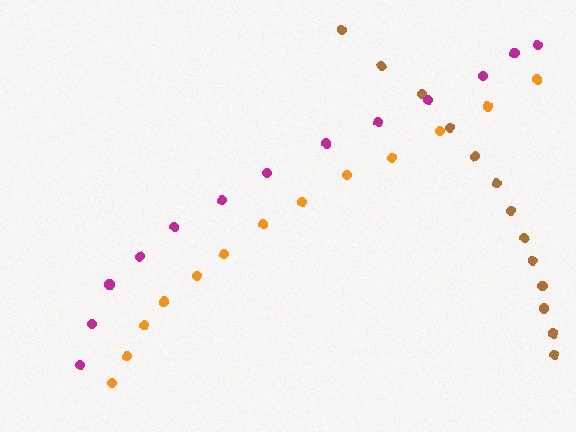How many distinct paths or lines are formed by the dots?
There are 3 distinct paths.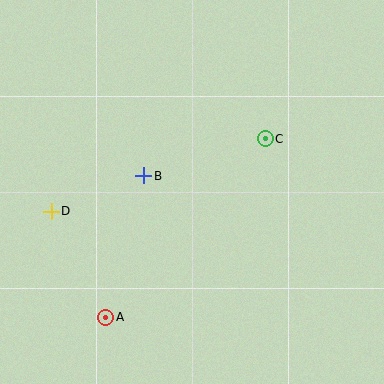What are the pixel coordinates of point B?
Point B is at (144, 176).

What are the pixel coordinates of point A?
Point A is at (106, 317).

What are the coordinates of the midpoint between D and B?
The midpoint between D and B is at (97, 194).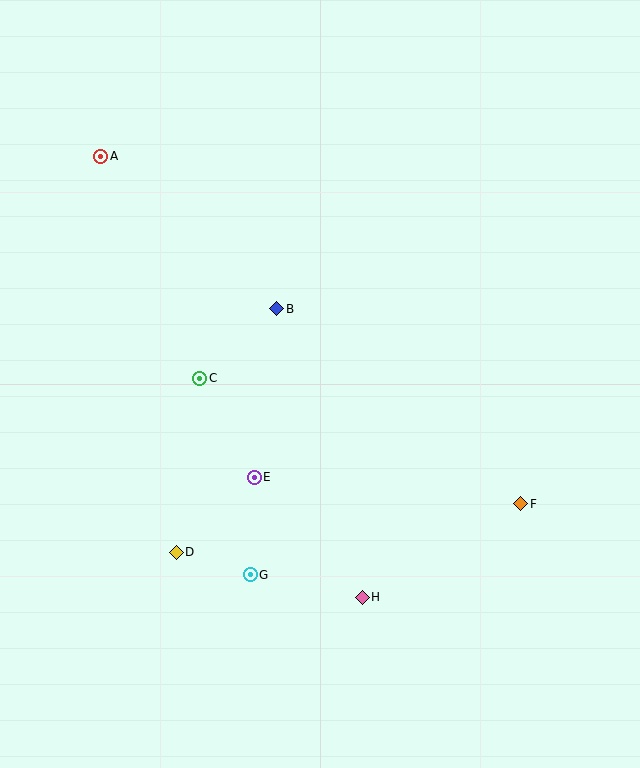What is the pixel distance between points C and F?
The distance between C and F is 344 pixels.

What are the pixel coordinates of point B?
Point B is at (277, 309).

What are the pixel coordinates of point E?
Point E is at (254, 477).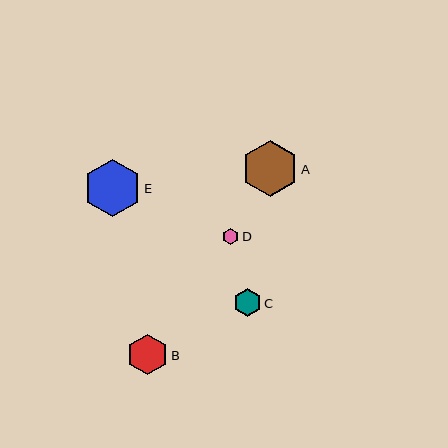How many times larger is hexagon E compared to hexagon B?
Hexagon E is approximately 1.4 times the size of hexagon B.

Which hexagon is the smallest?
Hexagon D is the smallest with a size of approximately 16 pixels.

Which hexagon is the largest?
Hexagon E is the largest with a size of approximately 58 pixels.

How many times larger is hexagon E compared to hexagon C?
Hexagon E is approximately 2.1 times the size of hexagon C.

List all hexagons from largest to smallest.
From largest to smallest: E, A, B, C, D.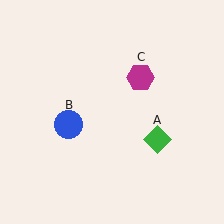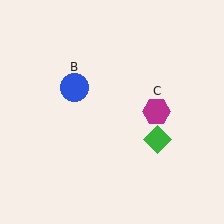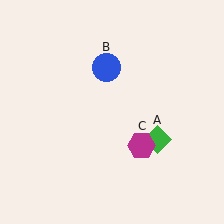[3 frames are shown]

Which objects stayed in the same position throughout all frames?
Green diamond (object A) remained stationary.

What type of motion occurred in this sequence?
The blue circle (object B), magenta hexagon (object C) rotated clockwise around the center of the scene.